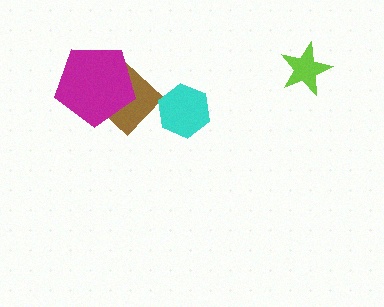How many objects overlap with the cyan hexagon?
0 objects overlap with the cyan hexagon.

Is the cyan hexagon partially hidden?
No, no other shape covers it.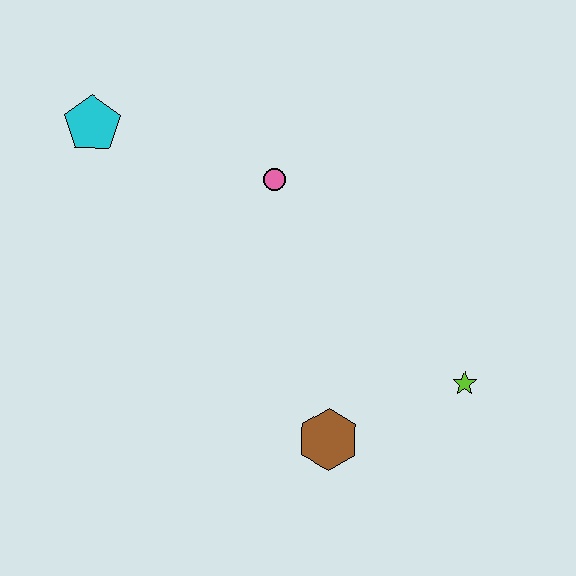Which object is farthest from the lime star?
The cyan pentagon is farthest from the lime star.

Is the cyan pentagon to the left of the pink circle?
Yes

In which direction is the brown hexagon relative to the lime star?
The brown hexagon is to the left of the lime star.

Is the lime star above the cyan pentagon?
No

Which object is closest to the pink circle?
The cyan pentagon is closest to the pink circle.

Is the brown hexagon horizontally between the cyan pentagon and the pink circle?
No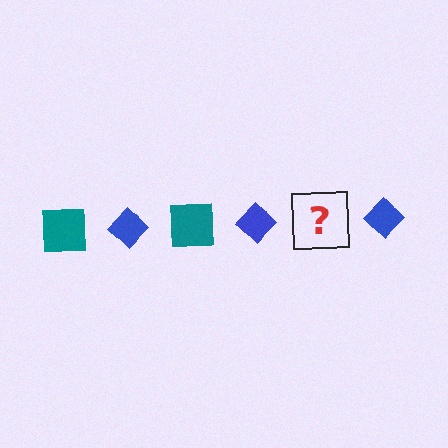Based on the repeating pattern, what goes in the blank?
The blank should be a teal square.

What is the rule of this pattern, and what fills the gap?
The rule is that the pattern alternates between teal square and blue diamond. The gap should be filled with a teal square.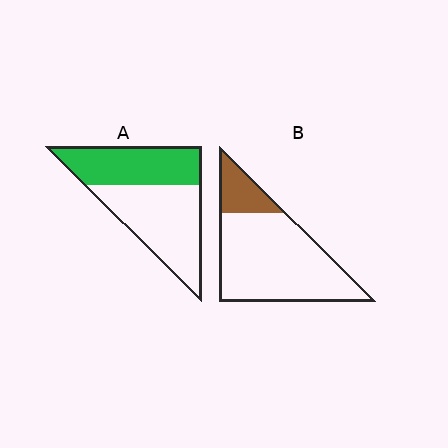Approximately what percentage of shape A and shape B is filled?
A is approximately 45% and B is approximately 20%.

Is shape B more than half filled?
No.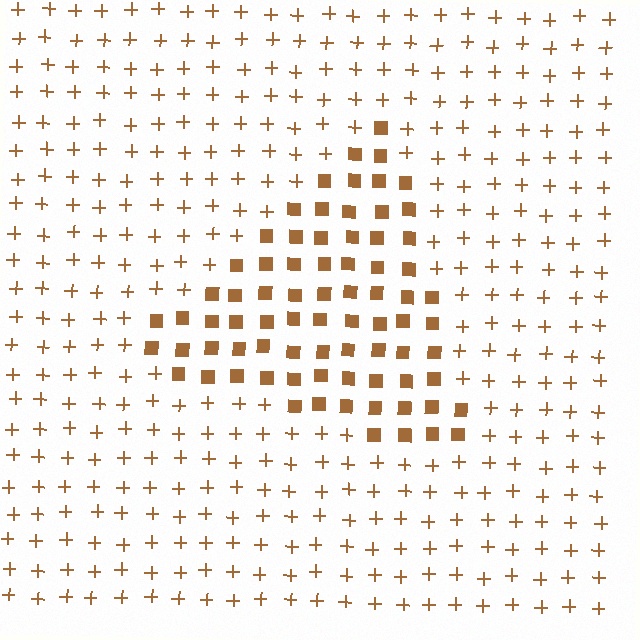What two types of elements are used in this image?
The image uses squares inside the triangle region and plus signs outside it.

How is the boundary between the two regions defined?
The boundary is defined by a change in element shape: squares inside vs. plus signs outside. All elements share the same color and spacing.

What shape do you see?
I see a triangle.